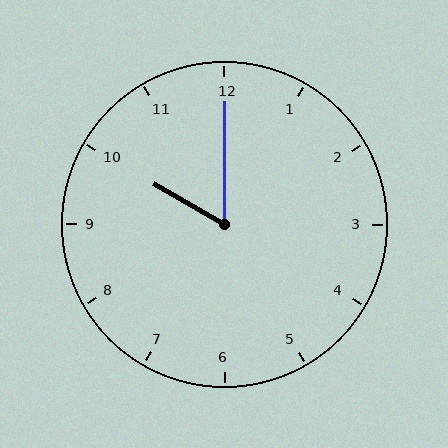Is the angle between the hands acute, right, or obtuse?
It is acute.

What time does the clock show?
10:00.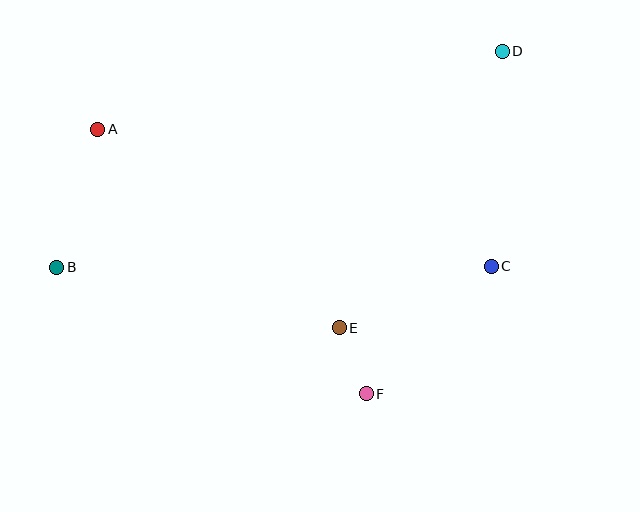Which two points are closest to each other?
Points E and F are closest to each other.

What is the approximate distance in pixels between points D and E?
The distance between D and E is approximately 321 pixels.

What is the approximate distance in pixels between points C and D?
The distance between C and D is approximately 215 pixels.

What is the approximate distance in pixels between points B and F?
The distance between B and F is approximately 334 pixels.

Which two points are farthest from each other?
Points B and D are farthest from each other.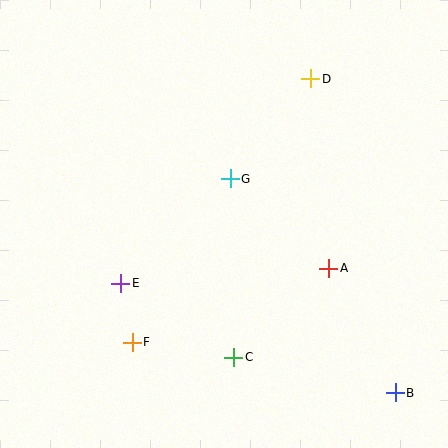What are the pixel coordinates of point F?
Point F is at (132, 342).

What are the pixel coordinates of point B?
Point B is at (395, 393).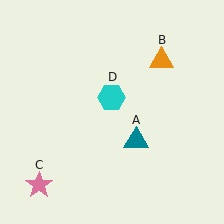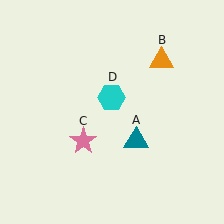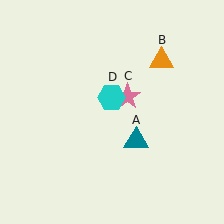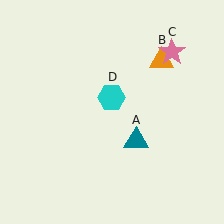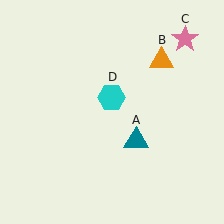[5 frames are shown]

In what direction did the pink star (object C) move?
The pink star (object C) moved up and to the right.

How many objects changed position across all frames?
1 object changed position: pink star (object C).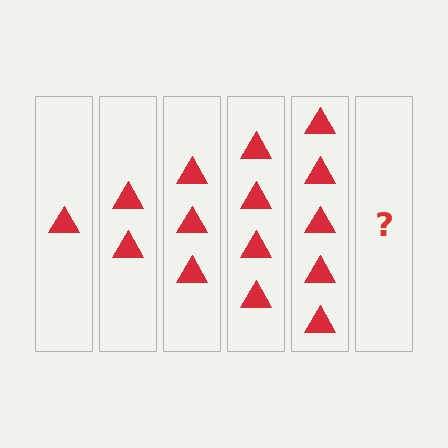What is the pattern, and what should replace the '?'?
The pattern is that each step adds one more triangle. The '?' should be 6 triangles.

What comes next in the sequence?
The next element should be 6 triangles.